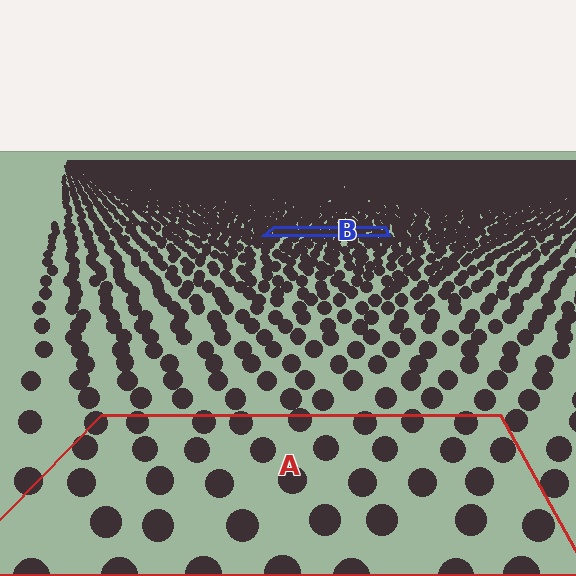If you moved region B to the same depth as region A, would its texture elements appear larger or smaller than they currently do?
They would appear larger. At a closer depth, the same texture elements are projected at a bigger on-screen size.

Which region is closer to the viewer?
Region A is closer. The texture elements there are larger and more spread out.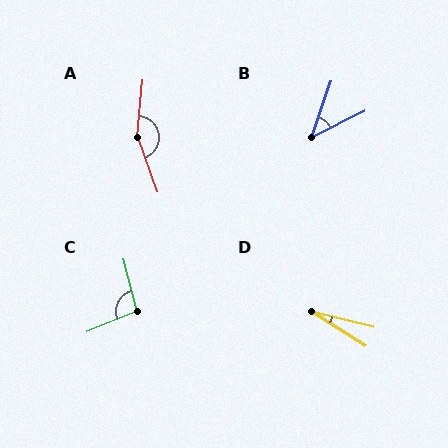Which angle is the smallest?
D, at approximately 18 degrees.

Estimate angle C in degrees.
Approximately 98 degrees.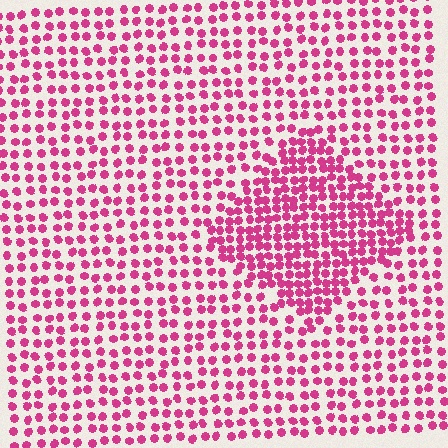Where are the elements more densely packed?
The elements are more densely packed inside the diamond boundary.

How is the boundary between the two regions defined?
The boundary is defined by a change in element density (approximately 1.8x ratio). All elements are the same color, size, and shape.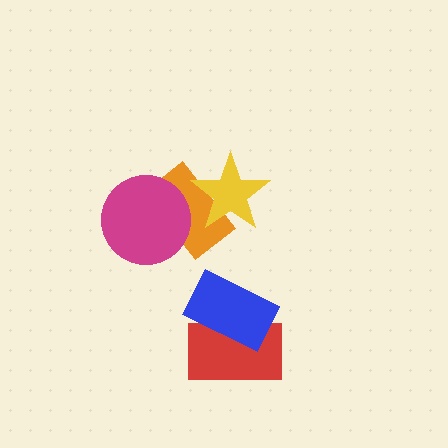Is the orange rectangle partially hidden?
Yes, it is partially covered by another shape.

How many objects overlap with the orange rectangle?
2 objects overlap with the orange rectangle.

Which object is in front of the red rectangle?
The blue rectangle is in front of the red rectangle.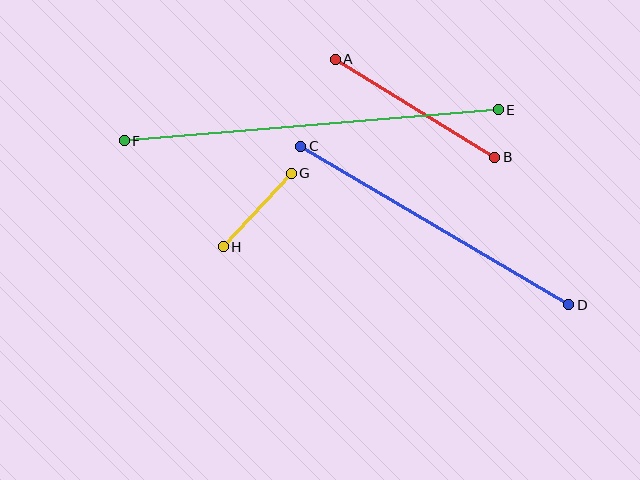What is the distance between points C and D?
The distance is approximately 311 pixels.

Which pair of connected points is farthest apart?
Points E and F are farthest apart.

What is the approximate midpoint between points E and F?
The midpoint is at approximately (311, 125) pixels.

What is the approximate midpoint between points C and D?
The midpoint is at approximately (435, 226) pixels.